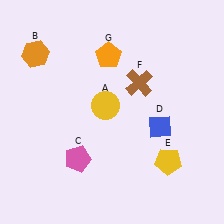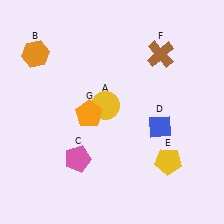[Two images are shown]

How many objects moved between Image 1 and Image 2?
2 objects moved between the two images.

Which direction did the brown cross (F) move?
The brown cross (F) moved up.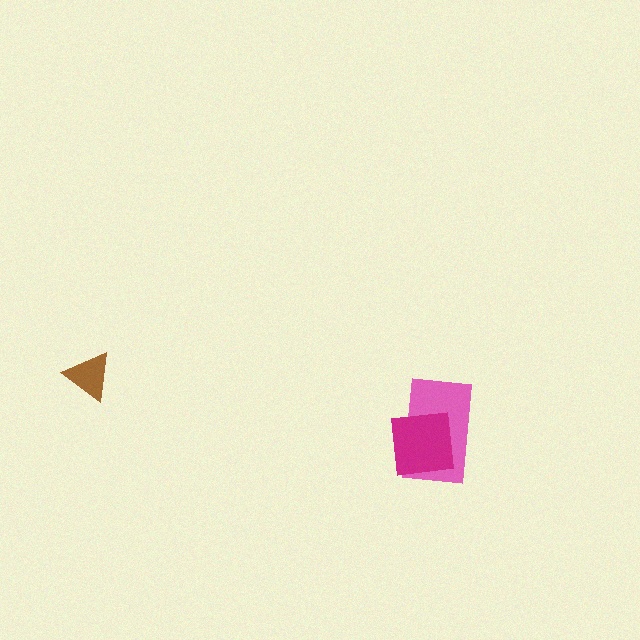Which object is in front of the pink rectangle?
The magenta square is in front of the pink rectangle.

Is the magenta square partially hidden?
No, no other shape covers it.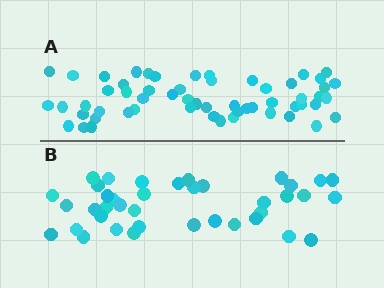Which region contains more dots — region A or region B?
Region A (the top region) has more dots.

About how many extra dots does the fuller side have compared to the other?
Region A has approximately 20 more dots than region B.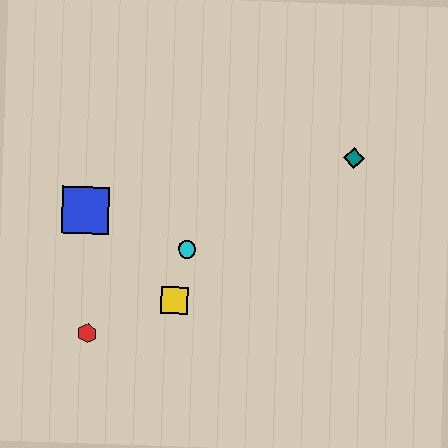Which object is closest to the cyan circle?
The yellow square is closest to the cyan circle.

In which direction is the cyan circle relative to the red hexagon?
The cyan circle is to the right of the red hexagon.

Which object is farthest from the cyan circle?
The teal diamond is farthest from the cyan circle.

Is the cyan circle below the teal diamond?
Yes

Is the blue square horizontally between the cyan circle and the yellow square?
No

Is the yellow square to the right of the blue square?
Yes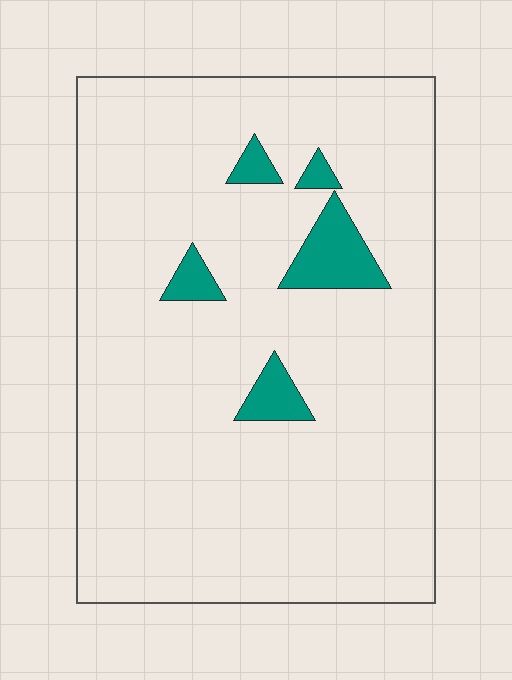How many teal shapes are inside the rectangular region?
5.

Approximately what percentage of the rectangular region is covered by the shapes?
Approximately 5%.